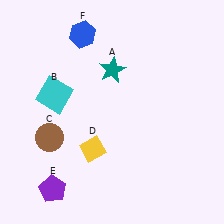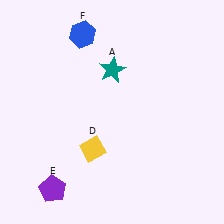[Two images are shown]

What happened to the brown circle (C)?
The brown circle (C) was removed in Image 2. It was in the bottom-left area of Image 1.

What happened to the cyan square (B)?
The cyan square (B) was removed in Image 2. It was in the top-left area of Image 1.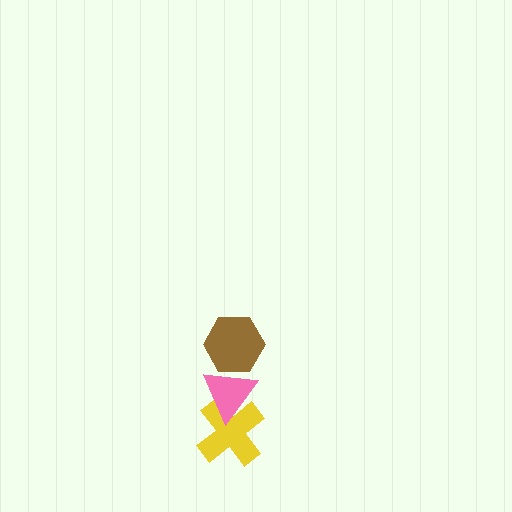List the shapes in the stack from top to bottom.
From top to bottom: the brown hexagon, the pink triangle, the yellow cross.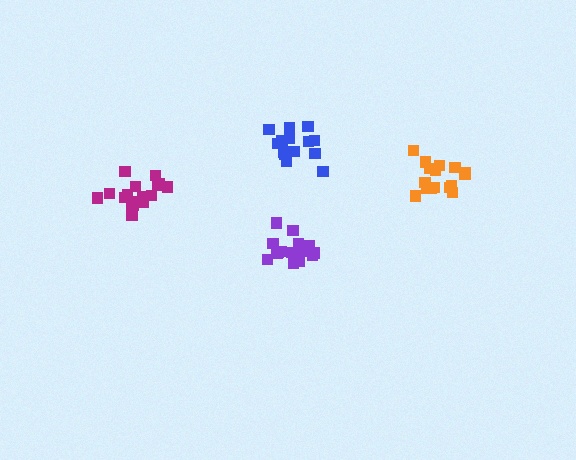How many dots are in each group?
Group 1: 17 dots, Group 2: 17 dots, Group 3: 14 dots, Group 4: 16 dots (64 total).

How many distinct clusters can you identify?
There are 4 distinct clusters.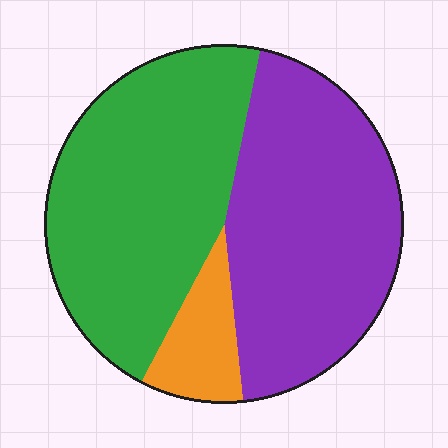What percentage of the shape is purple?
Purple covers roughly 45% of the shape.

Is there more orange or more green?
Green.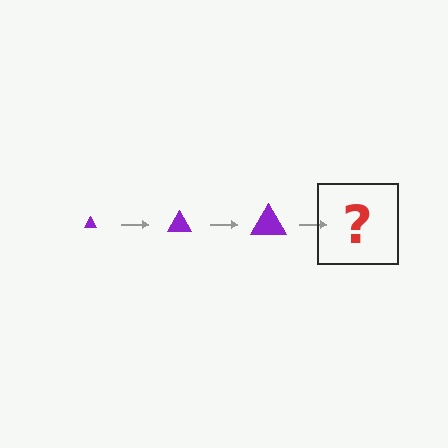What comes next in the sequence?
The next element should be a purple triangle, larger than the previous one.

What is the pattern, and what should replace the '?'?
The pattern is that the triangle gets progressively larger each step. The '?' should be a purple triangle, larger than the previous one.